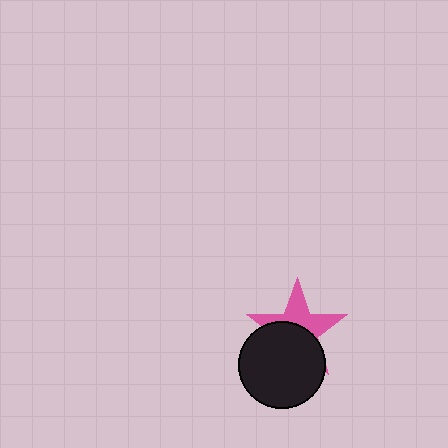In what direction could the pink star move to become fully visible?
The pink star could move up. That would shift it out from behind the black circle entirely.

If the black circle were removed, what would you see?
You would see the complete pink star.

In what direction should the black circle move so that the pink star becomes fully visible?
The black circle should move down. That is the shortest direction to clear the overlap and leave the pink star fully visible.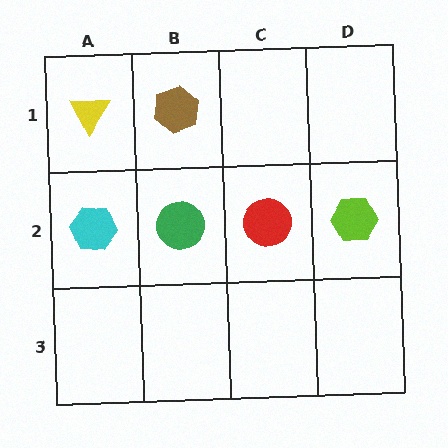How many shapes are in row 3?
0 shapes.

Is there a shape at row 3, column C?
No, that cell is empty.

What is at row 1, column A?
A yellow triangle.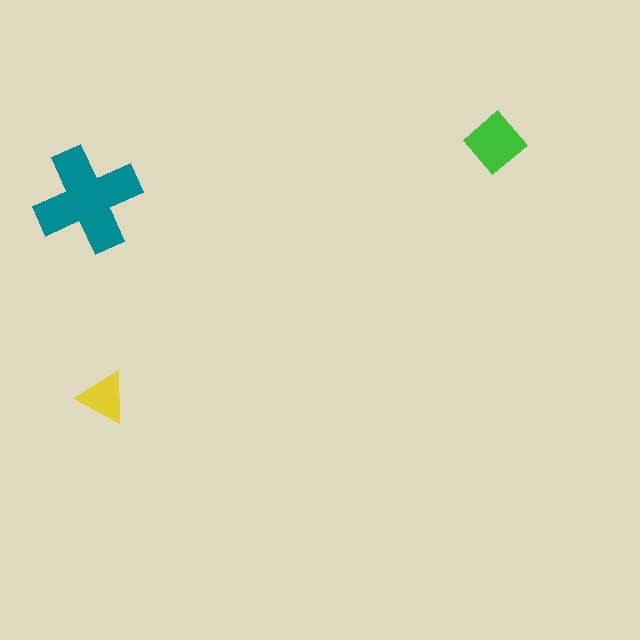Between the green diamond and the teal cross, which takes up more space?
The teal cross.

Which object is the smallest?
The yellow triangle.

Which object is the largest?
The teal cross.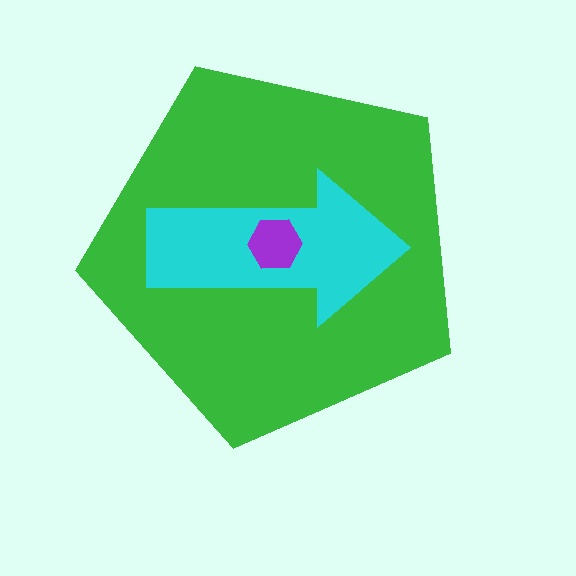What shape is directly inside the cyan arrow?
The purple hexagon.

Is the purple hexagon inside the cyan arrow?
Yes.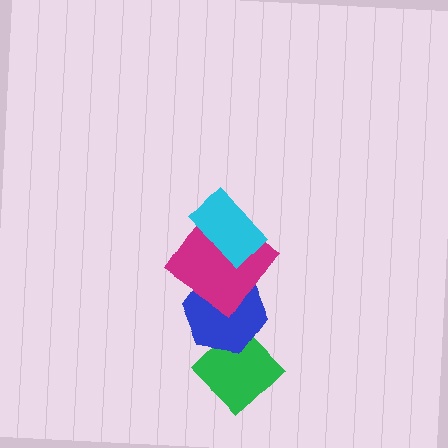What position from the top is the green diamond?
The green diamond is 4th from the top.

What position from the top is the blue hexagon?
The blue hexagon is 3rd from the top.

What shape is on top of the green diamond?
The blue hexagon is on top of the green diamond.